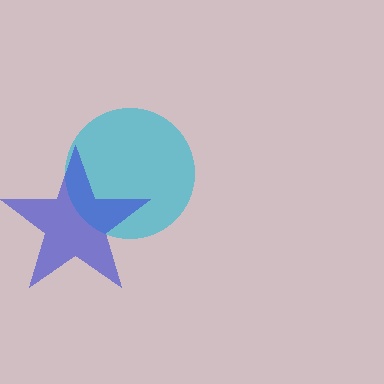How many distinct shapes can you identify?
There are 2 distinct shapes: a cyan circle, a blue star.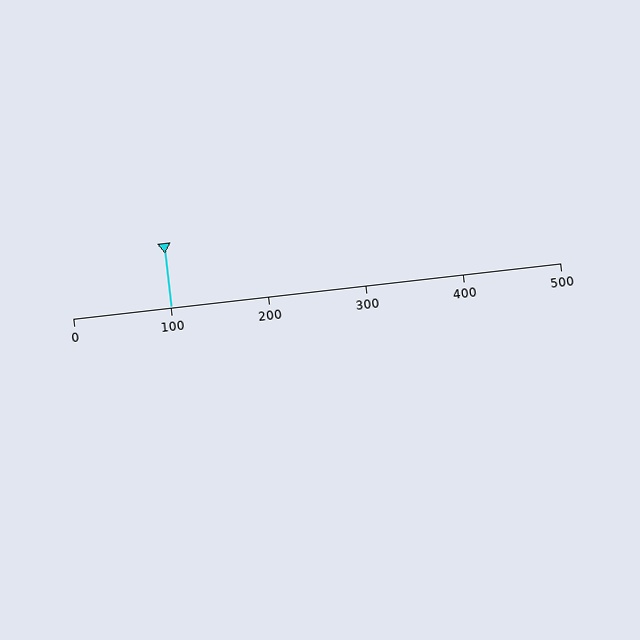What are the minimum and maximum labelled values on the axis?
The axis runs from 0 to 500.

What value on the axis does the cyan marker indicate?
The marker indicates approximately 100.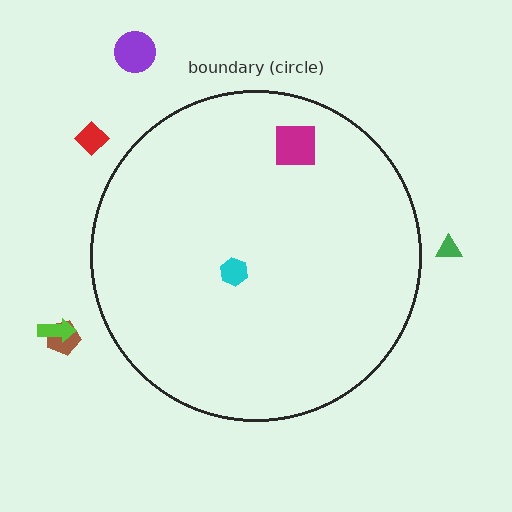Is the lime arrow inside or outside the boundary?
Outside.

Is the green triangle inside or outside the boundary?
Outside.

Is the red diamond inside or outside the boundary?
Outside.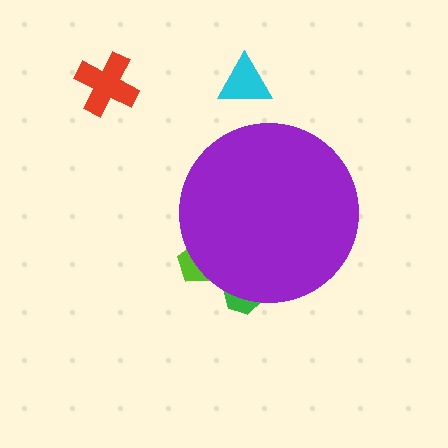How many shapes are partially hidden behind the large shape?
2 shapes are partially hidden.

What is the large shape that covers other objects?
A purple circle.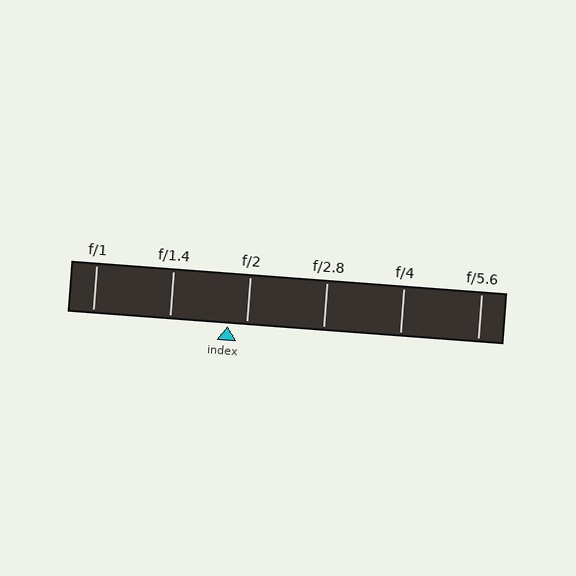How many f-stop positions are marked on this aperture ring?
There are 6 f-stop positions marked.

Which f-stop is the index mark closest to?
The index mark is closest to f/2.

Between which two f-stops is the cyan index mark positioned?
The index mark is between f/1.4 and f/2.